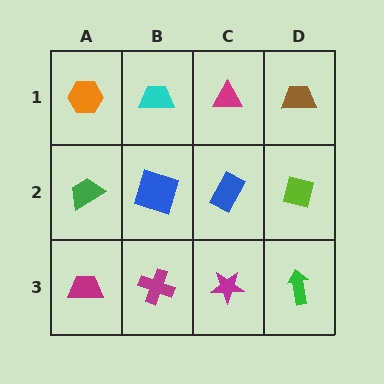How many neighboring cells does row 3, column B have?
3.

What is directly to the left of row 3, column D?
A magenta star.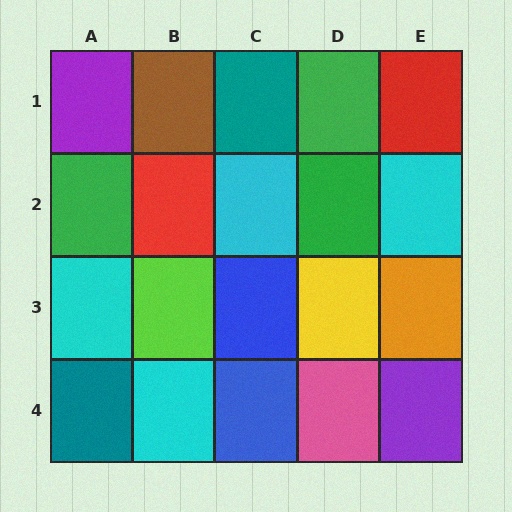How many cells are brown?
1 cell is brown.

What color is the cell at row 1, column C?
Teal.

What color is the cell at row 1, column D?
Green.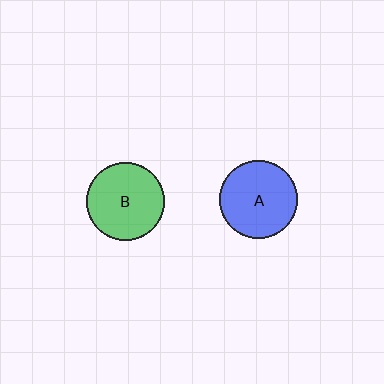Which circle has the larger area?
Circle A (blue).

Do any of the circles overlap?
No, none of the circles overlap.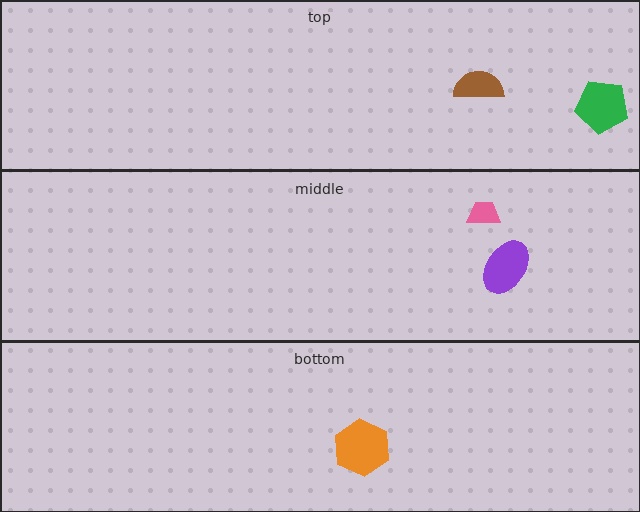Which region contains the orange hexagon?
The bottom region.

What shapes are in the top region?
The brown semicircle, the green pentagon.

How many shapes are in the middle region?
2.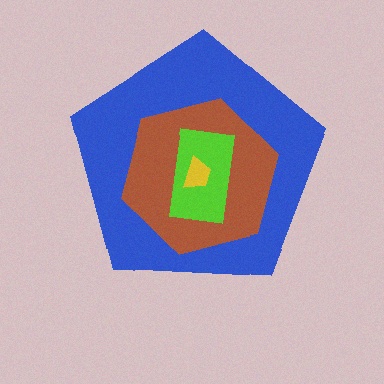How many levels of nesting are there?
4.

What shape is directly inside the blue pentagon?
The brown hexagon.